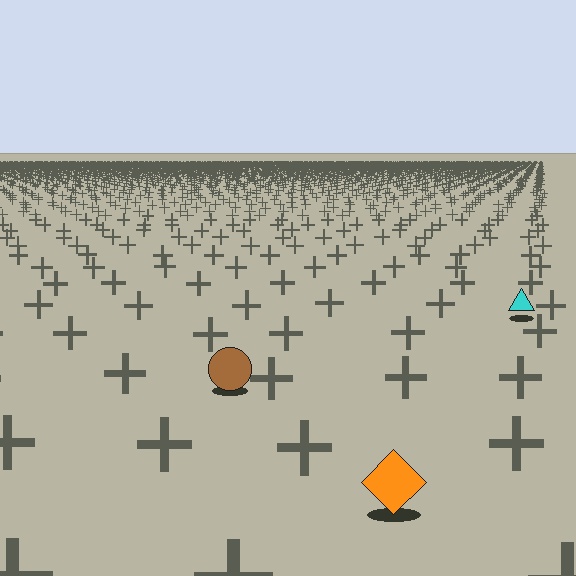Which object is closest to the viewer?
The orange diamond is closest. The texture marks near it are larger and more spread out.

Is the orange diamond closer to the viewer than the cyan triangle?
Yes. The orange diamond is closer — you can tell from the texture gradient: the ground texture is coarser near it.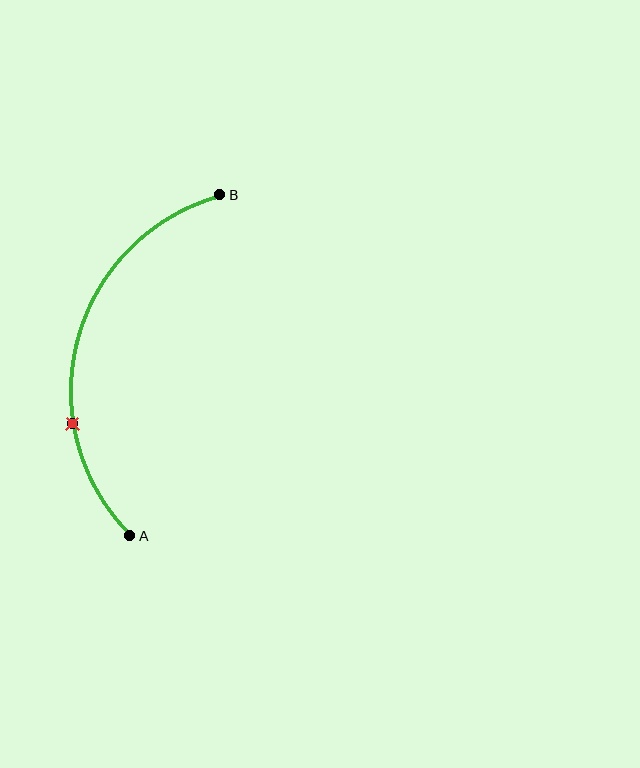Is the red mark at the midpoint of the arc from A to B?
No. The red mark lies on the arc but is closer to endpoint A. The arc midpoint would be at the point on the curve equidistant along the arc from both A and B.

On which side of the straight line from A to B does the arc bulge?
The arc bulges to the left of the straight line connecting A and B.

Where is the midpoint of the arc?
The arc midpoint is the point on the curve farthest from the straight line joining A and B. It sits to the left of that line.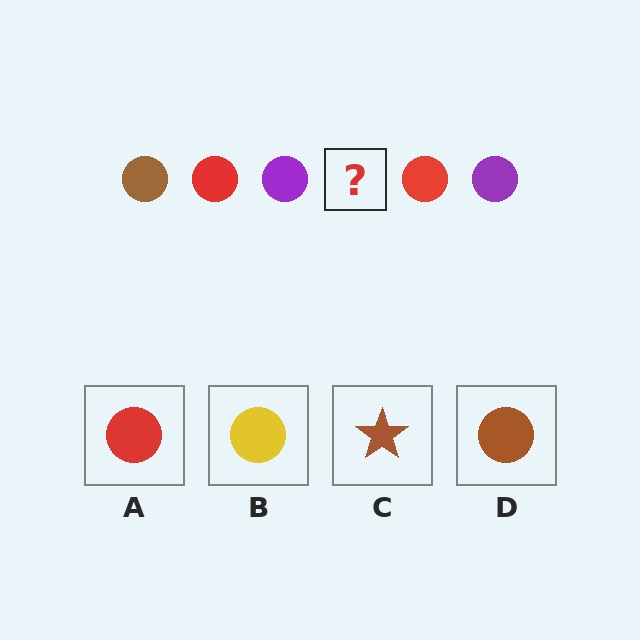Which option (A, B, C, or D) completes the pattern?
D.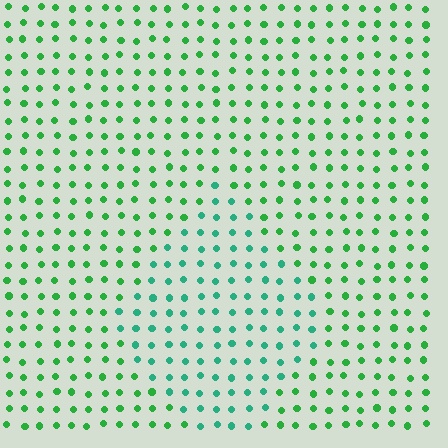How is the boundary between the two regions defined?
The boundary is defined purely by a slight shift in hue (about 31 degrees). Spacing, size, and orientation are identical on both sides.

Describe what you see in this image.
The image is filled with small green elements in a uniform arrangement. A diamond-shaped region is visible where the elements are tinted to a slightly different hue, forming a subtle color boundary.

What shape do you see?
I see a diamond.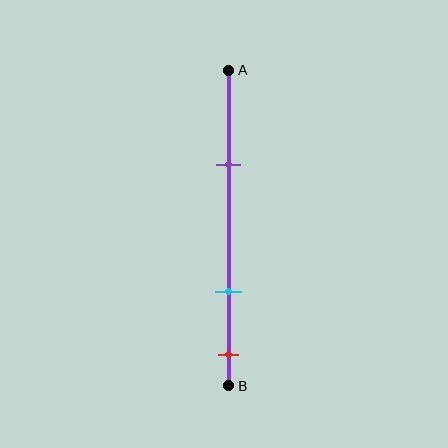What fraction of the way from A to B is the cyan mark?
The cyan mark is approximately 70% (0.7) of the way from A to B.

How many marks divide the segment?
There are 3 marks dividing the segment.